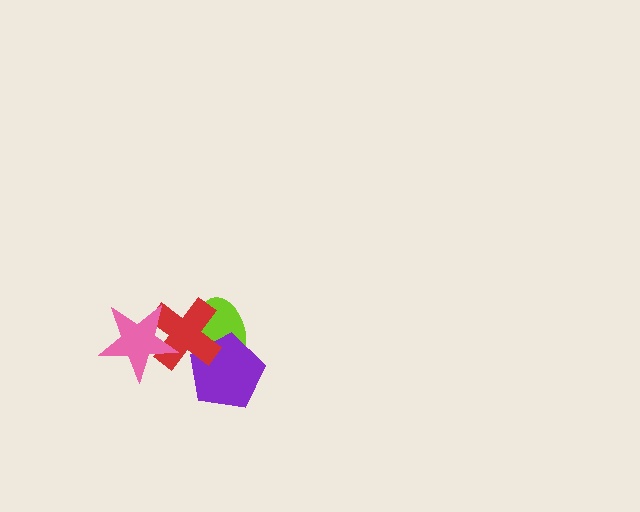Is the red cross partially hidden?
Yes, it is partially covered by another shape.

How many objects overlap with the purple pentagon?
2 objects overlap with the purple pentagon.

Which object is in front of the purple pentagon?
The red cross is in front of the purple pentagon.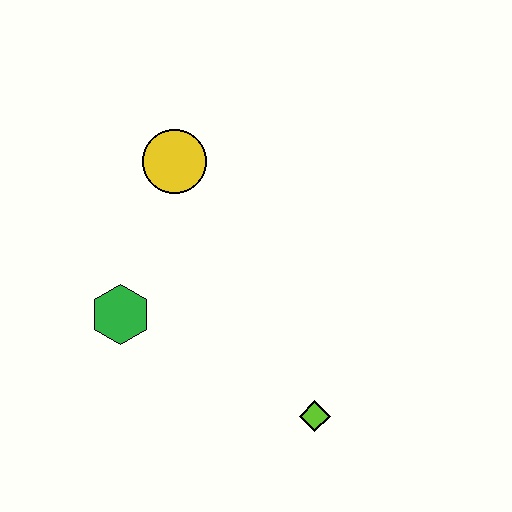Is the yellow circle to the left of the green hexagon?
No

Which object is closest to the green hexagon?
The yellow circle is closest to the green hexagon.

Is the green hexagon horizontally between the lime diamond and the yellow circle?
No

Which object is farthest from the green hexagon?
The lime diamond is farthest from the green hexagon.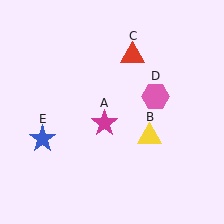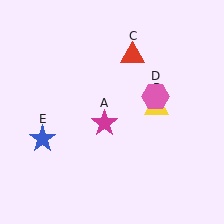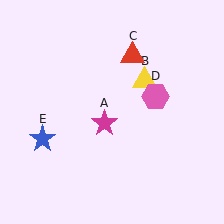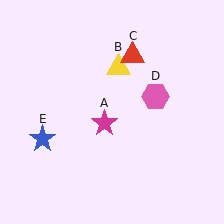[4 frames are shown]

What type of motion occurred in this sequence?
The yellow triangle (object B) rotated counterclockwise around the center of the scene.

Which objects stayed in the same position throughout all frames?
Magenta star (object A) and red triangle (object C) and pink hexagon (object D) and blue star (object E) remained stationary.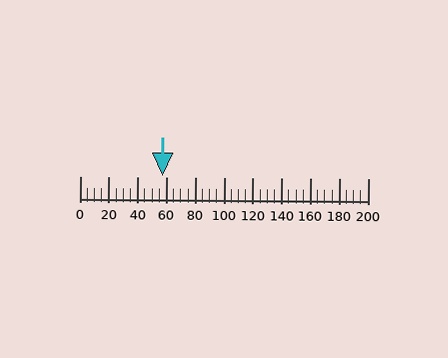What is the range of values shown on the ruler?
The ruler shows values from 0 to 200.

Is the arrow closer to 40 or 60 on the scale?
The arrow is closer to 60.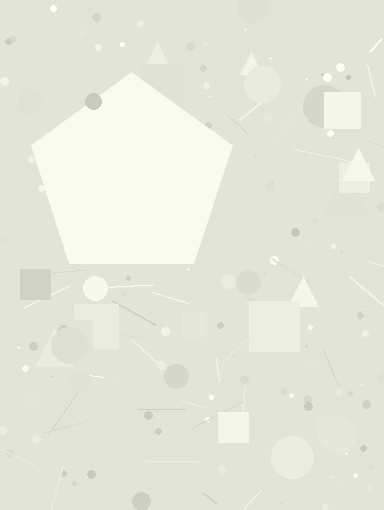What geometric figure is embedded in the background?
A pentagon is embedded in the background.